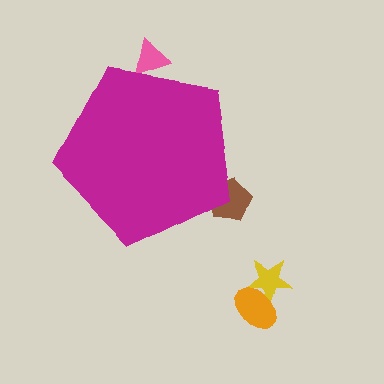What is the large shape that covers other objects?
A magenta pentagon.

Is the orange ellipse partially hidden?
No, the orange ellipse is fully visible.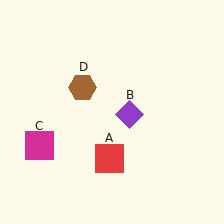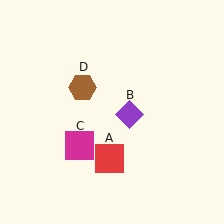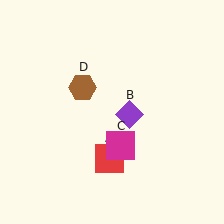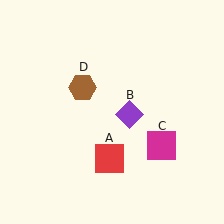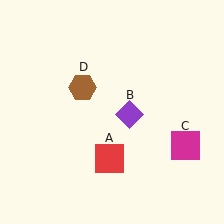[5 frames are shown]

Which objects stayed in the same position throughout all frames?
Red square (object A) and purple diamond (object B) and brown hexagon (object D) remained stationary.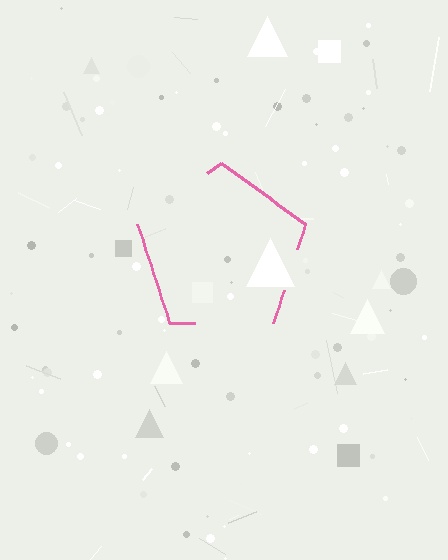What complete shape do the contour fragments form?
The contour fragments form a pentagon.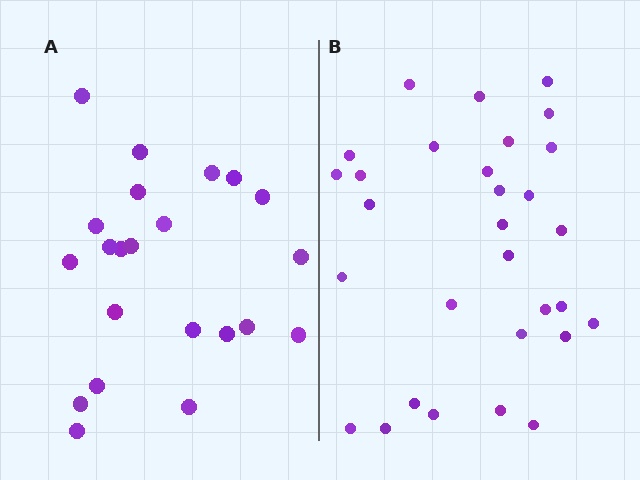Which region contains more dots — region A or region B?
Region B (the right region) has more dots.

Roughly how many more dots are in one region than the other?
Region B has roughly 8 or so more dots than region A.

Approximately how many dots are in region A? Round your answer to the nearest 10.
About 20 dots. (The exact count is 22, which rounds to 20.)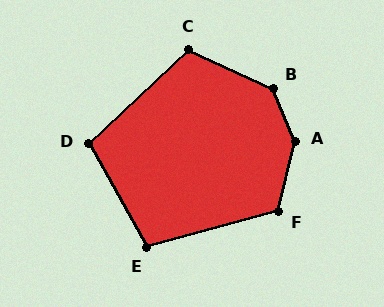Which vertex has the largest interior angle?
A, at approximately 144 degrees.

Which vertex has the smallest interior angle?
D, at approximately 104 degrees.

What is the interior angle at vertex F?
Approximately 119 degrees (obtuse).